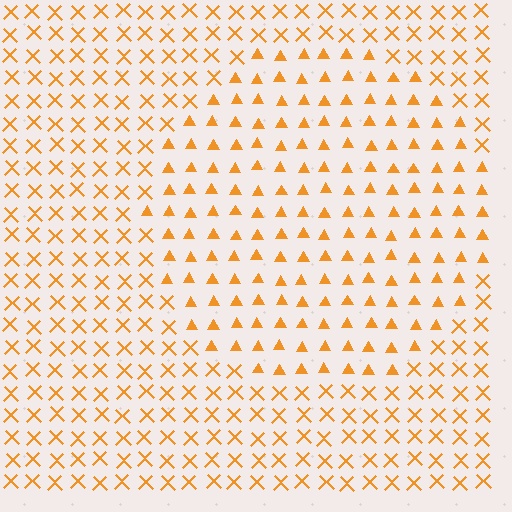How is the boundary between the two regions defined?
The boundary is defined by a change in element shape: triangles inside vs. X marks outside. All elements share the same color and spacing.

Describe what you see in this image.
The image is filled with small orange elements arranged in a uniform grid. A circle-shaped region contains triangles, while the surrounding area contains X marks. The boundary is defined purely by the change in element shape.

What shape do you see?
I see a circle.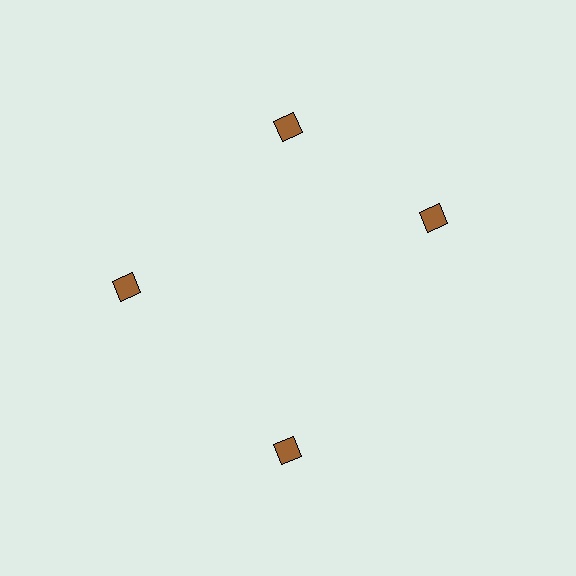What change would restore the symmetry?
The symmetry would be restored by rotating it back into even spacing with its neighbors so that all 4 diamonds sit at equal angles and equal distance from the center.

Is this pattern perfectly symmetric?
No. The 4 brown diamonds are arranged in a ring, but one element near the 3 o'clock position is rotated out of alignment along the ring, breaking the 4-fold rotational symmetry.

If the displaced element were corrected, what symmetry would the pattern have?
It would have 4-fold rotational symmetry — the pattern would map onto itself every 90 degrees.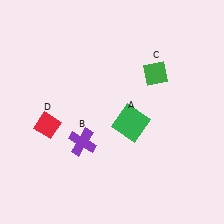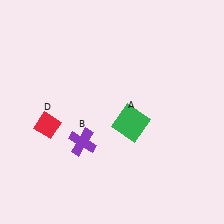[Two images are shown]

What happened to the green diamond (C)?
The green diamond (C) was removed in Image 2. It was in the top-right area of Image 1.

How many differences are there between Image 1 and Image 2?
There is 1 difference between the two images.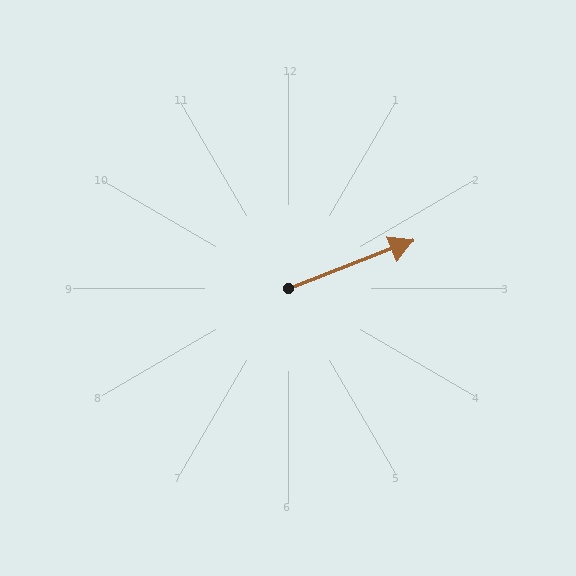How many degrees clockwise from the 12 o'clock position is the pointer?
Approximately 69 degrees.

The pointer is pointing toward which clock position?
Roughly 2 o'clock.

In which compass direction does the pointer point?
East.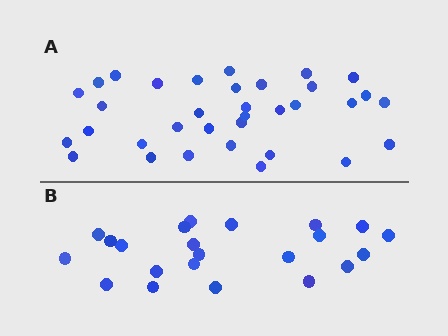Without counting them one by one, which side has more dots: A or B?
Region A (the top region) has more dots.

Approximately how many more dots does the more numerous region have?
Region A has roughly 12 or so more dots than region B.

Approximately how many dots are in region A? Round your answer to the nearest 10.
About 30 dots. (The exact count is 34, which rounds to 30.)